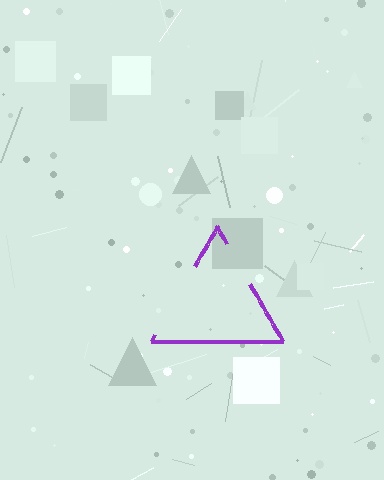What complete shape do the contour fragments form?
The contour fragments form a triangle.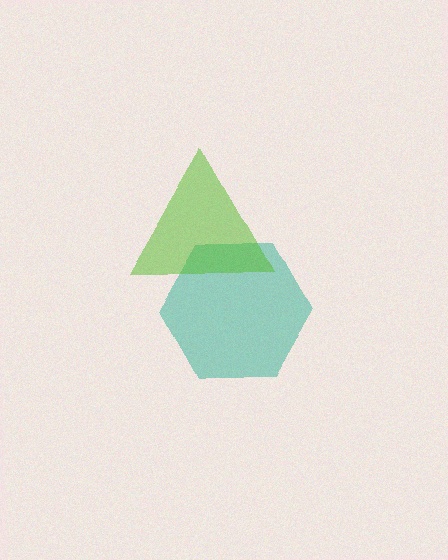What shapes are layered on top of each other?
The layered shapes are: a teal hexagon, a lime triangle.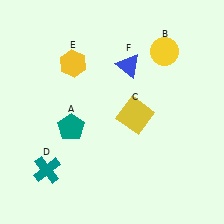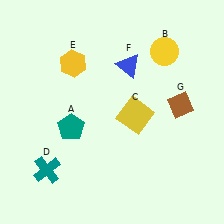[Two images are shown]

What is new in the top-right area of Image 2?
A brown diamond (G) was added in the top-right area of Image 2.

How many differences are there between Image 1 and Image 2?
There is 1 difference between the two images.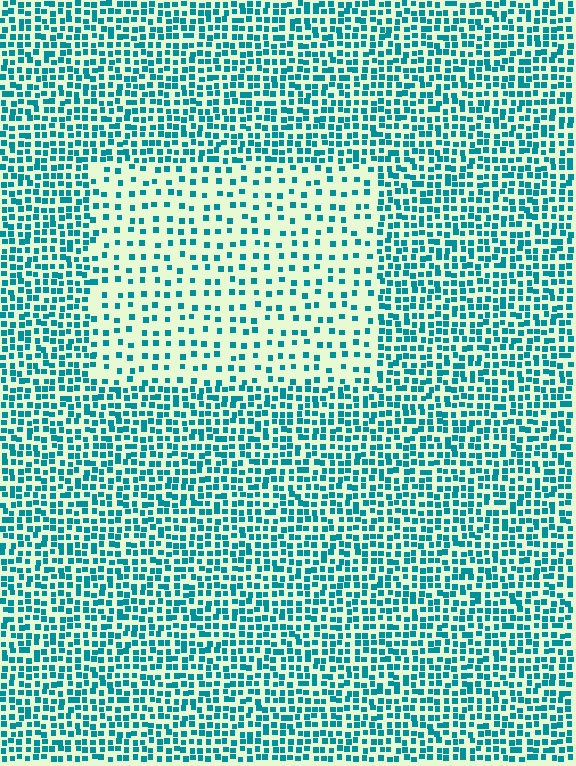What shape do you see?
I see a rectangle.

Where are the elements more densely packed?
The elements are more densely packed outside the rectangle boundary.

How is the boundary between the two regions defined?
The boundary is defined by a change in element density (approximately 2.3x ratio). All elements are the same color, size, and shape.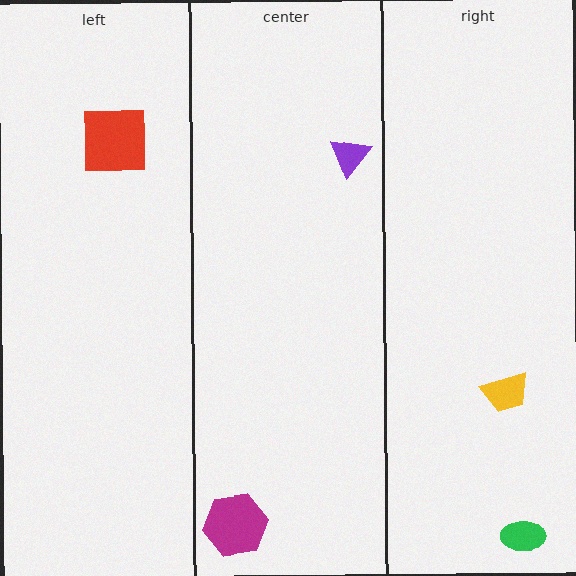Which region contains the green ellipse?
The right region.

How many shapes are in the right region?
2.